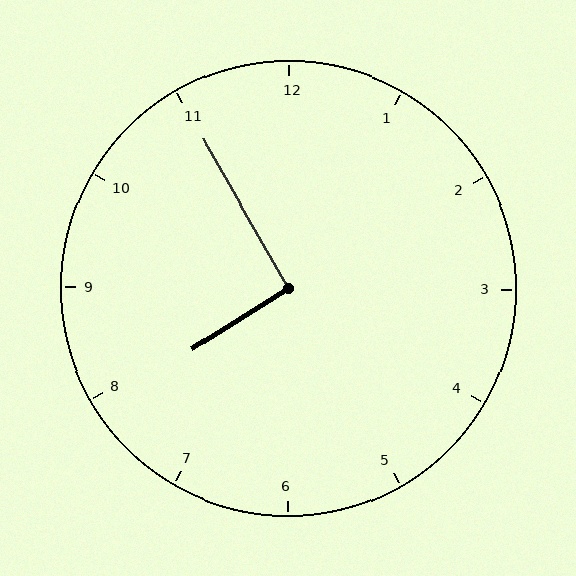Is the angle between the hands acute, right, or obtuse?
It is right.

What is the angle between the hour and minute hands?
Approximately 92 degrees.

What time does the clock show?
7:55.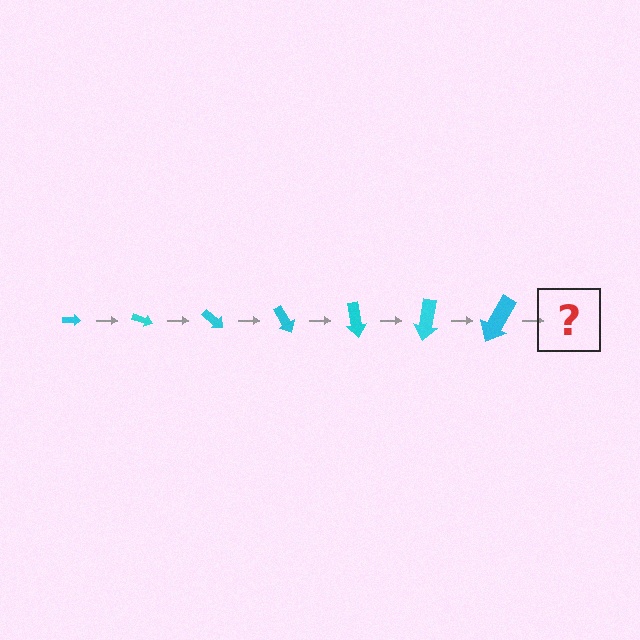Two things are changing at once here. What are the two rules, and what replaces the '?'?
The two rules are that the arrow grows larger each step and it rotates 20 degrees each step. The '?' should be an arrow, larger than the previous one and rotated 140 degrees from the start.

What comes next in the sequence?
The next element should be an arrow, larger than the previous one and rotated 140 degrees from the start.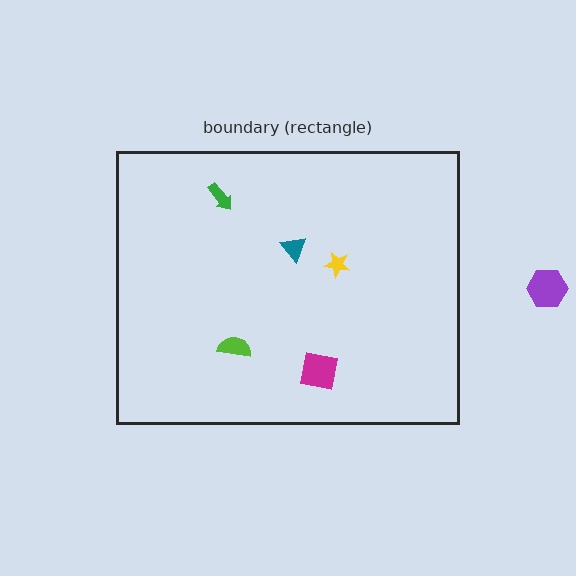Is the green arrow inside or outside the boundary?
Inside.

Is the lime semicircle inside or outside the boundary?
Inside.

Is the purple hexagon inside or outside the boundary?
Outside.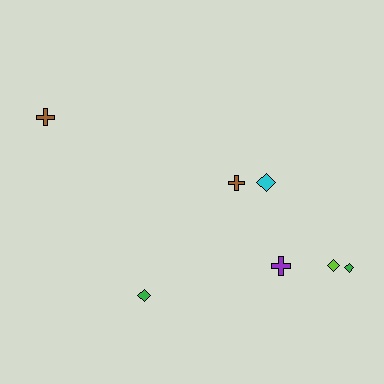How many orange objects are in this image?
There are no orange objects.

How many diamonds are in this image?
There are 4 diamonds.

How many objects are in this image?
There are 7 objects.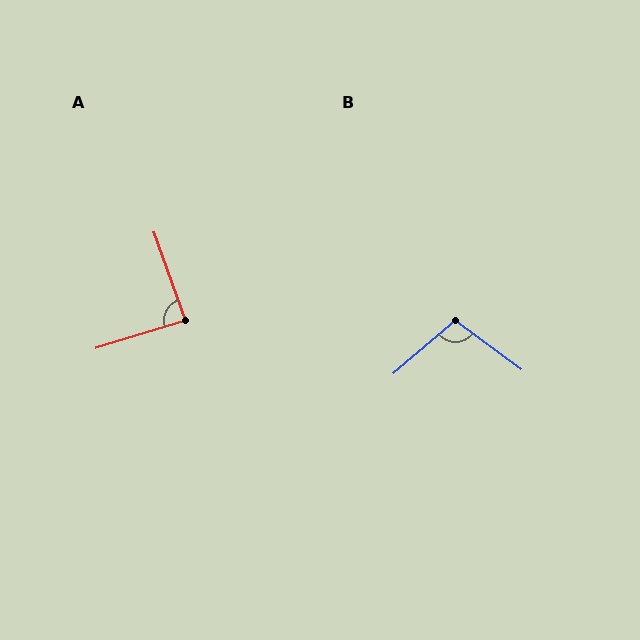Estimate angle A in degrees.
Approximately 87 degrees.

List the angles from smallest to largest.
A (87°), B (103°).